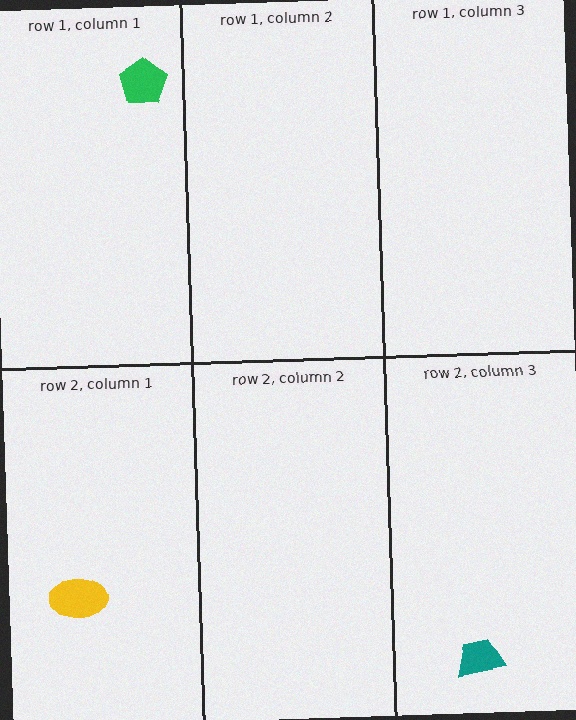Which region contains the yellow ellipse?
The row 2, column 1 region.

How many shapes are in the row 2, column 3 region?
1.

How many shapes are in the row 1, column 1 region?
1.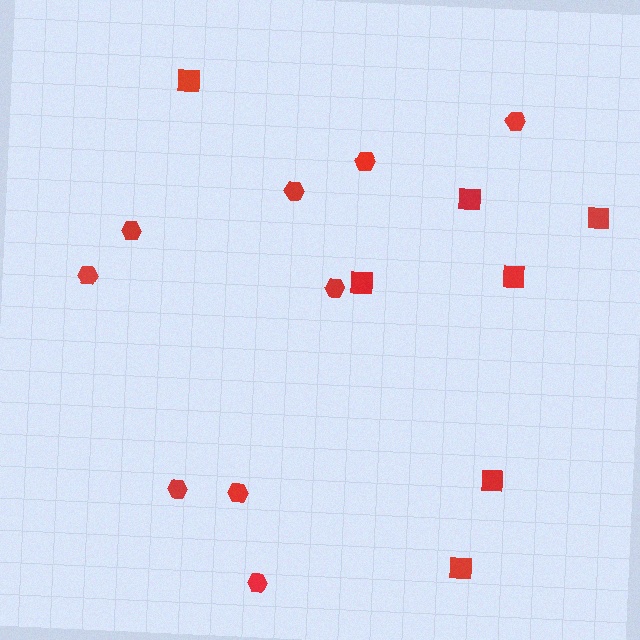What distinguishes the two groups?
There are 2 groups: one group of squares (7) and one group of hexagons (9).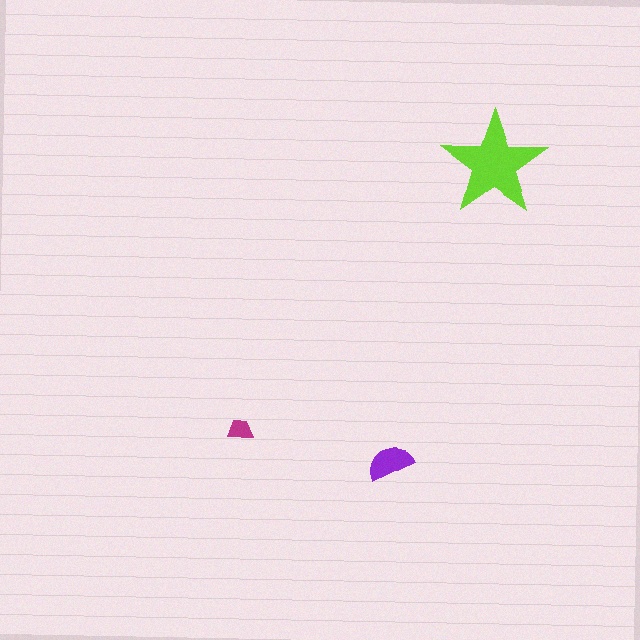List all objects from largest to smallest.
The lime star, the purple semicircle, the magenta trapezoid.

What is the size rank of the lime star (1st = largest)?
1st.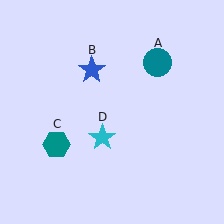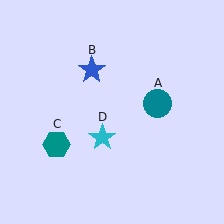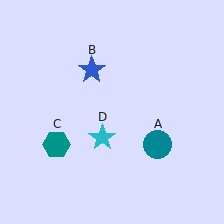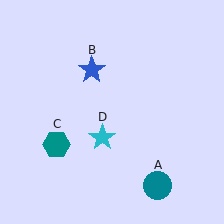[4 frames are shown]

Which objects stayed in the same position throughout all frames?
Blue star (object B) and teal hexagon (object C) and cyan star (object D) remained stationary.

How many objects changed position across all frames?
1 object changed position: teal circle (object A).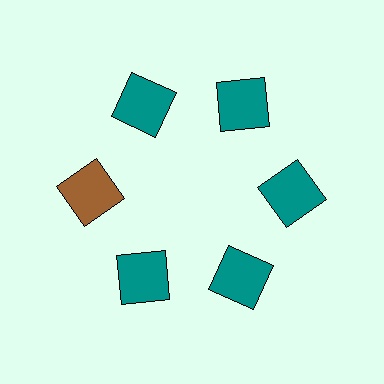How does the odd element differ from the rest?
It has a different color: brown instead of teal.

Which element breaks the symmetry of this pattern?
The brown square at roughly the 9 o'clock position breaks the symmetry. All other shapes are teal squares.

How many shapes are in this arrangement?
There are 6 shapes arranged in a ring pattern.